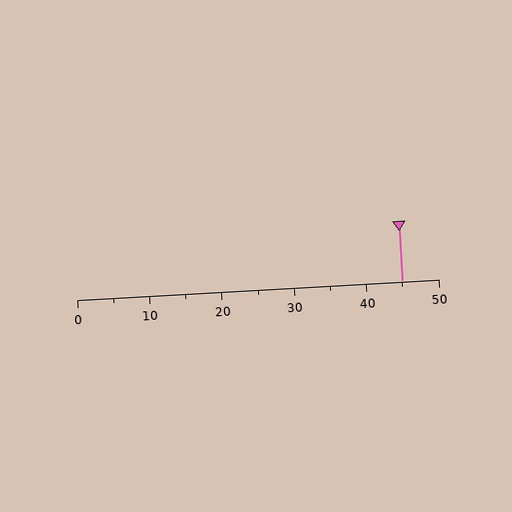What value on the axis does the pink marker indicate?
The marker indicates approximately 45.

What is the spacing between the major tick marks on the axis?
The major ticks are spaced 10 apart.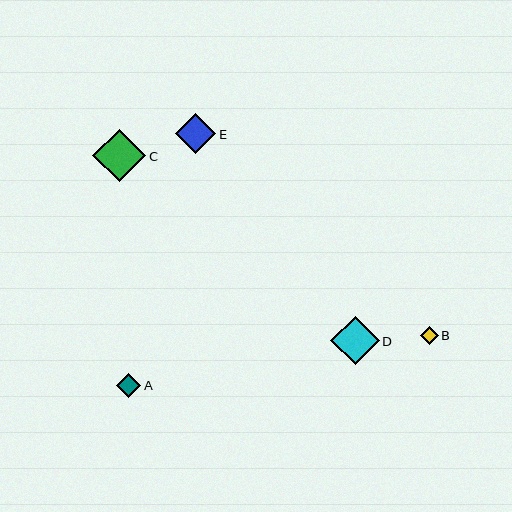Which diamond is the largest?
Diamond C is the largest with a size of approximately 53 pixels.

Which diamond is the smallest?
Diamond B is the smallest with a size of approximately 18 pixels.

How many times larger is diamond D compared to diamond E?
Diamond D is approximately 1.2 times the size of diamond E.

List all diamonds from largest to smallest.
From largest to smallest: C, D, E, A, B.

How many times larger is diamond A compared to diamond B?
Diamond A is approximately 1.3 times the size of diamond B.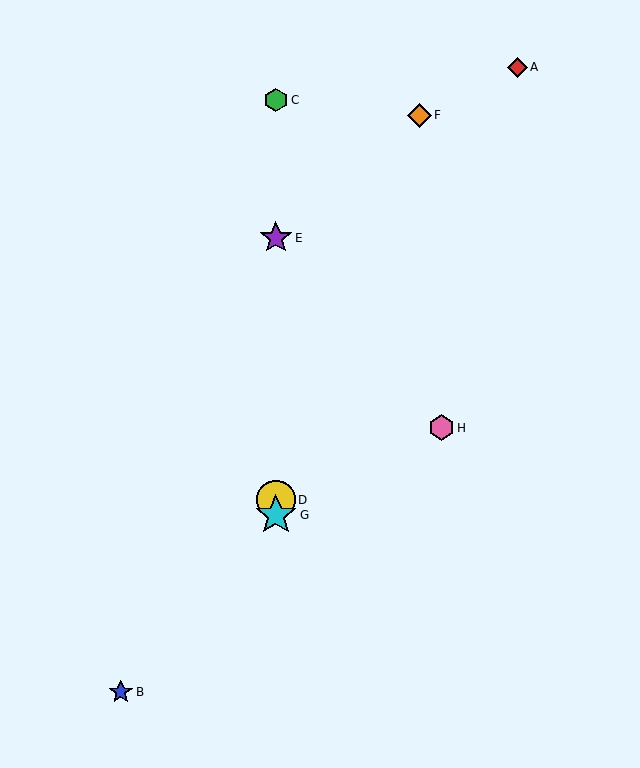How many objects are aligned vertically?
4 objects (C, D, E, G) are aligned vertically.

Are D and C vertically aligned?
Yes, both are at x≈276.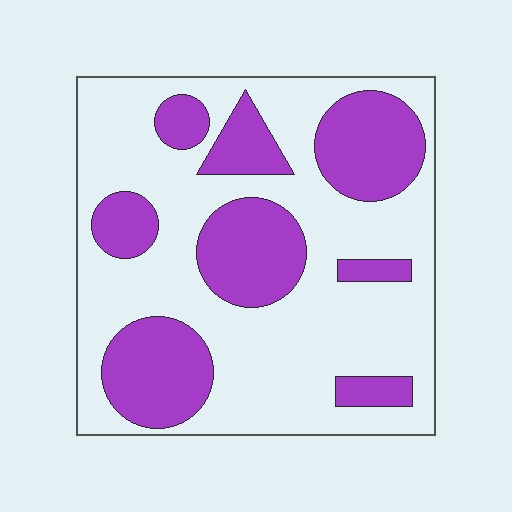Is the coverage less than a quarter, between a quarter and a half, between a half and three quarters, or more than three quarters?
Between a quarter and a half.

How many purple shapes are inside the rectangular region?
8.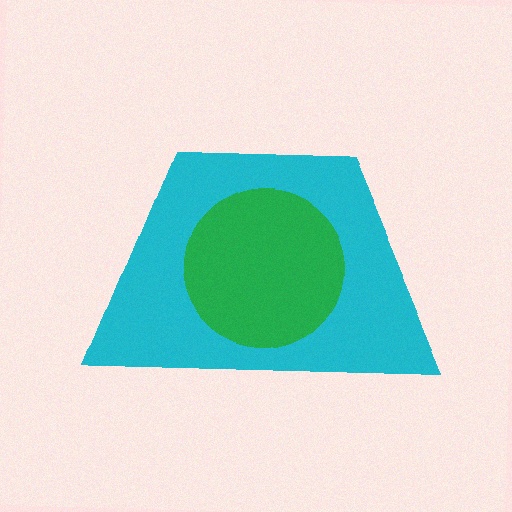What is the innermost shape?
The green circle.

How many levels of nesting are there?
2.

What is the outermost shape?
The cyan trapezoid.